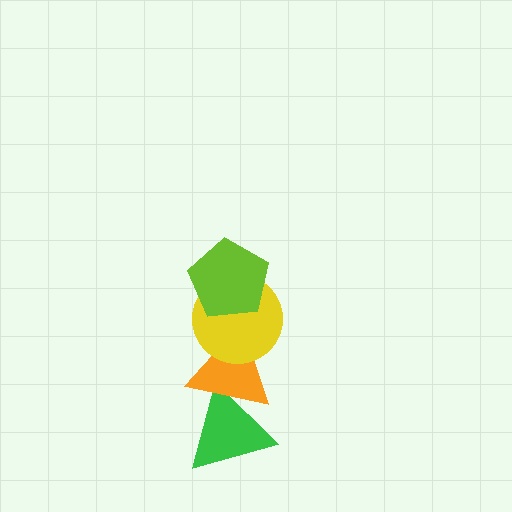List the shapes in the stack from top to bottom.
From top to bottom: the lime pentagon, the yellow circle, the orange triangle, the green triangle.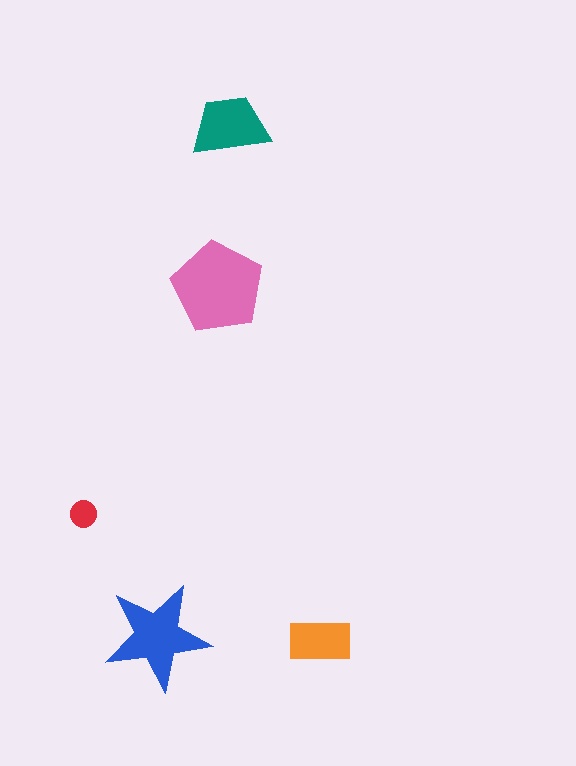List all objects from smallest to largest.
The red circle, the orange rectangle, the teal trapezoid, the blue star, the pink pentagon.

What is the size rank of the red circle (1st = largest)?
5th.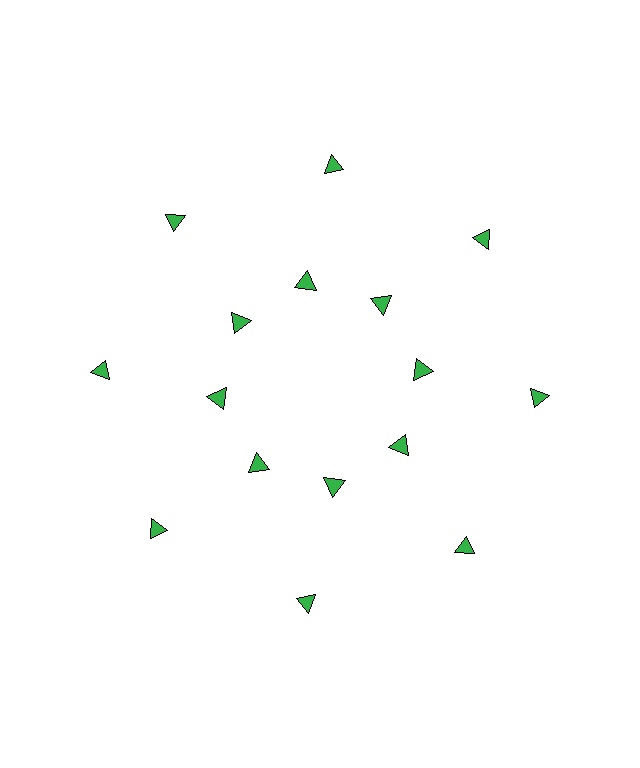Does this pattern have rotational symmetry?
Yes, this pattern has 8-fold rotational symmetry. It looks the same after rotating 45 degrees around the center.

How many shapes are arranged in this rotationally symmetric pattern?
There are 16 shapes, arranged in 8 groups of 2.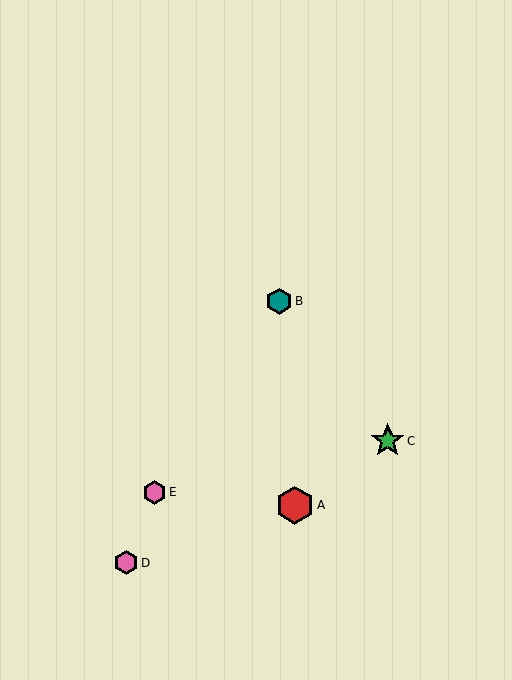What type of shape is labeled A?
Shape A is a red hexagon.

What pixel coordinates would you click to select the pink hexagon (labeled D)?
Click at (126, 563) to select the pink hexagon D.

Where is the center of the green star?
The center of the green star is at (388, 441).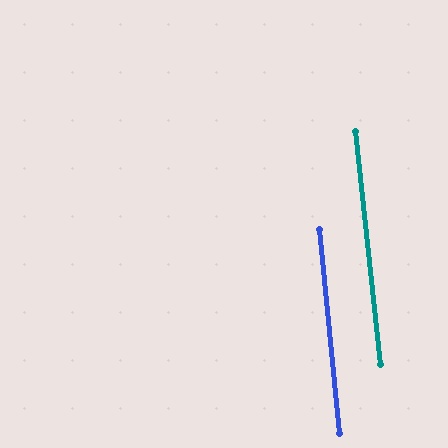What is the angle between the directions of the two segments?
Approximately 0 degrees.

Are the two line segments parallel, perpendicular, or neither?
Parallel — their directions differ by only 0.3°.